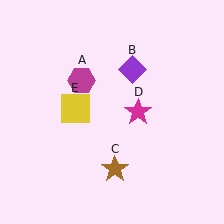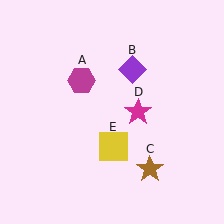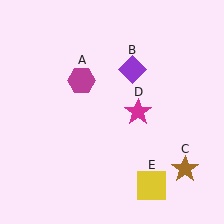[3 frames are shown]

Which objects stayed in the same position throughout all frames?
Magenta hexagon (object A) and purple diamond (object B) and magenta star (object D) remained stationary.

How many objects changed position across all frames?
2 objects changed position: brown star (object C), yellow square (object E).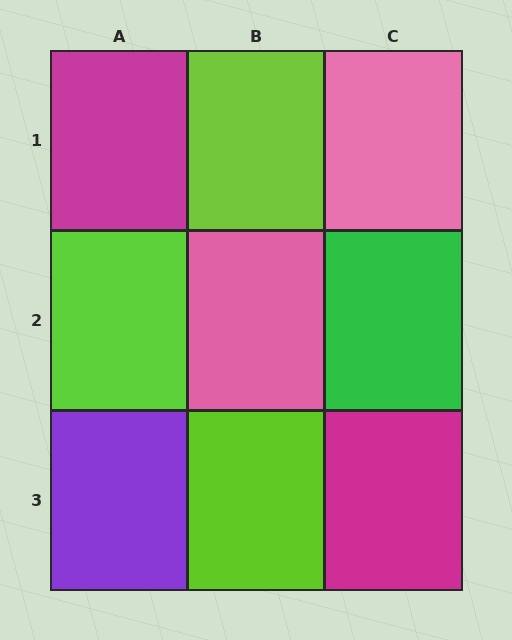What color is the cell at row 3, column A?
Purple.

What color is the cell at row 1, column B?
Lime.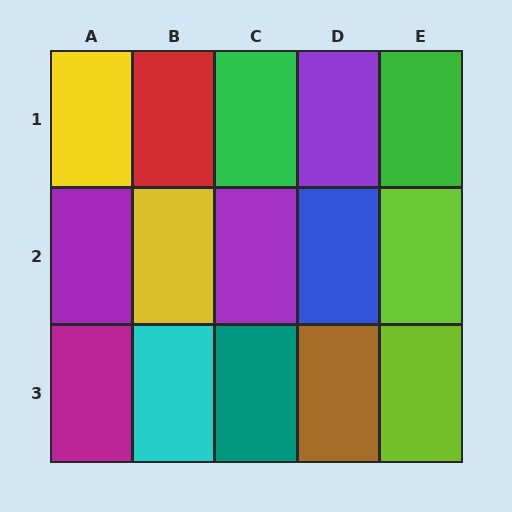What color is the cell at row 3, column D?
Brown.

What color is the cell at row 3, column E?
Lime.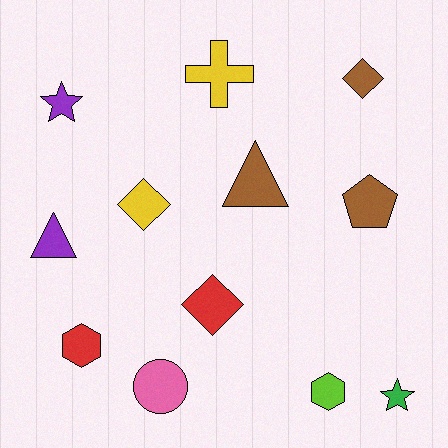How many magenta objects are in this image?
There are no magenta objects.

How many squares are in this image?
There are no squares.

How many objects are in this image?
There are 12 objects.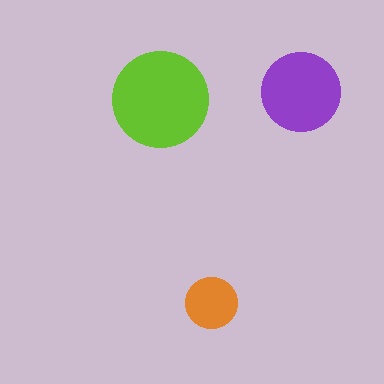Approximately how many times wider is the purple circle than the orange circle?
About 1.5 times wider.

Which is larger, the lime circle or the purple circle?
The lime one.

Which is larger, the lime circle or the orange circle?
The lime one.